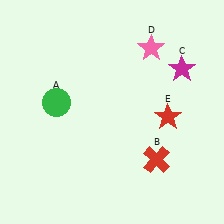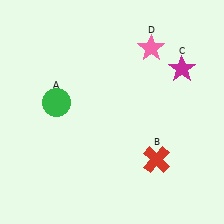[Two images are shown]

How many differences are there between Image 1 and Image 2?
There is 1 difference between the two images.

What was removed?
The red star (E) was removed in Image 2.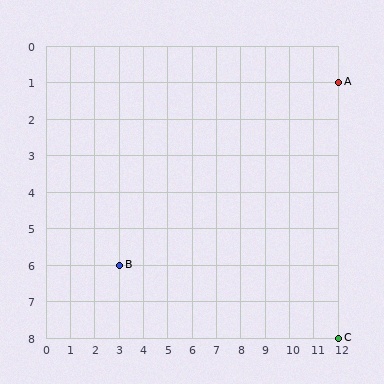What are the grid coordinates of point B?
Point B is at grid coordinates (3, 6).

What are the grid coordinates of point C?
Point C is at grid coordinates (12, 8).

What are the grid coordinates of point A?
Point A is at grid coordinates (12, 1).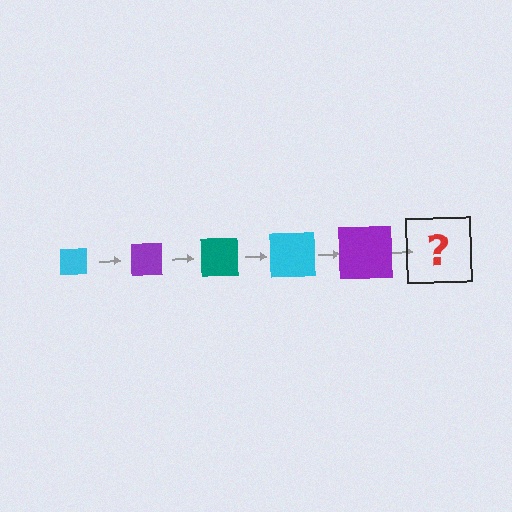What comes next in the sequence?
The next element should be a teal square, larger than the previous one.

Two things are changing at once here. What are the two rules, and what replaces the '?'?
The two rules are that the square grows larger each step and the color cycles through cyan, purple, and teal. The '?' should be a teal square, larger than the previous one.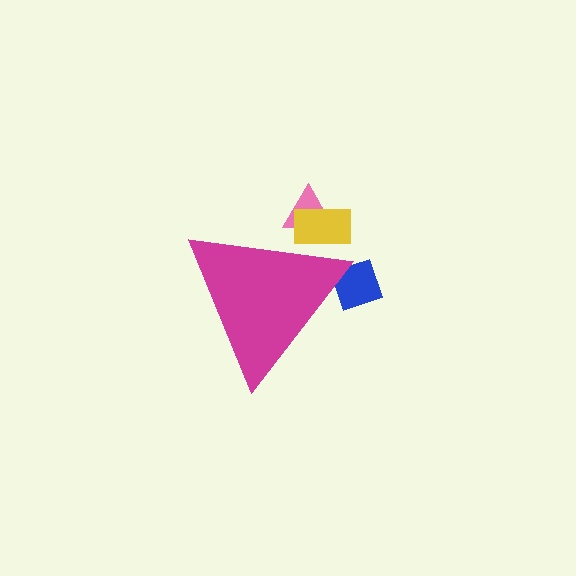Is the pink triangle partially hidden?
Yes, the pink triangle is partially hidden behind the magenta triangle.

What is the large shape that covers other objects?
A magenta triangle.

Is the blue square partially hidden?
Yes, the blue square is partially hidden behind the magenta triangle.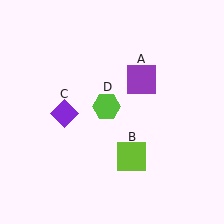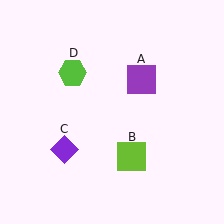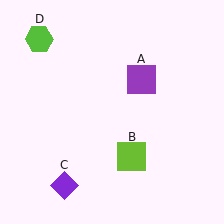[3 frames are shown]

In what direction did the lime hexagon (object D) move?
The lime hexagon (object D) moved up and to the left.